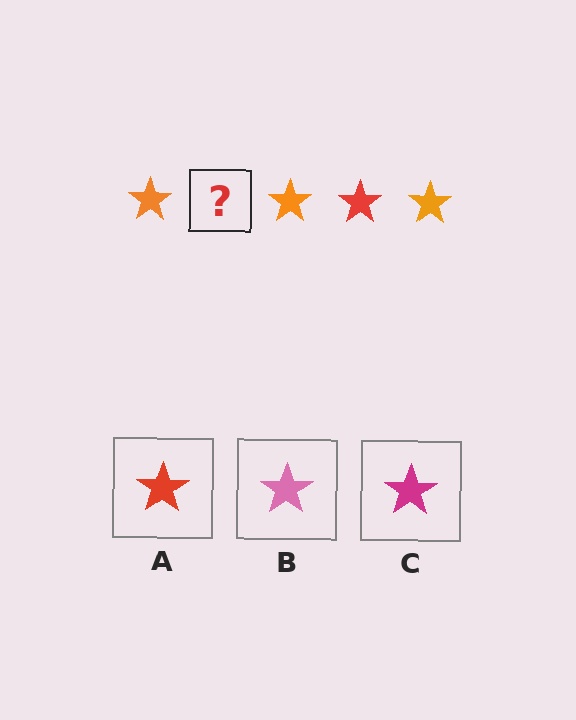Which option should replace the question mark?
Option A.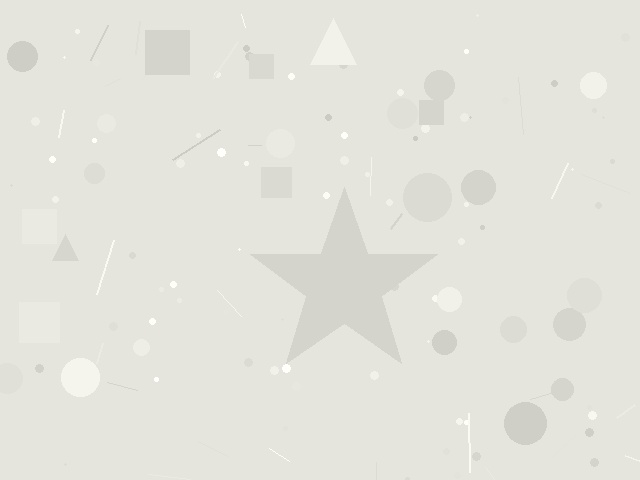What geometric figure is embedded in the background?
A star is embedded in the background.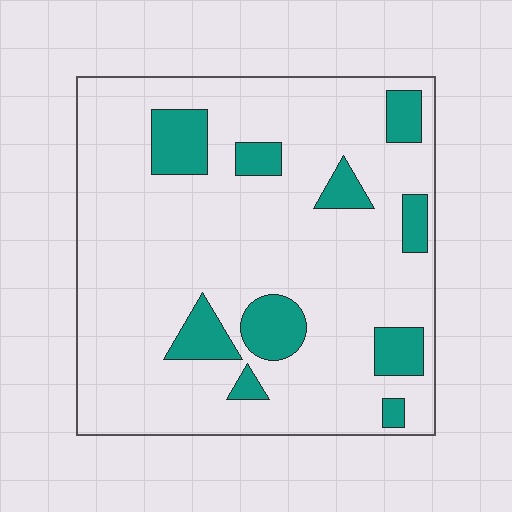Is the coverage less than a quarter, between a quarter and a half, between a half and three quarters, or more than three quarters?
Less than a quarter.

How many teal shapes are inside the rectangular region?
10.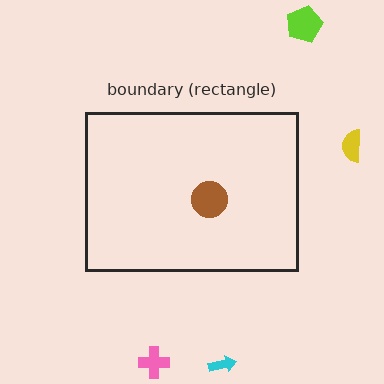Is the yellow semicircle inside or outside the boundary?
Outside.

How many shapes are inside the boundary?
1 inside, 4 outside.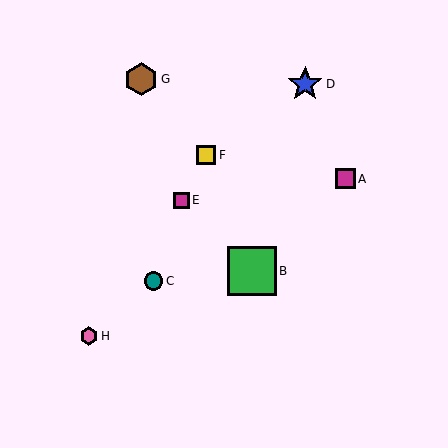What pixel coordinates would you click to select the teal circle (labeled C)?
Click at (153, 281) to select the teal circle C.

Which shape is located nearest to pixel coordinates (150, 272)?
The teal circle (labeled C) at (153, 281) is nearest to that location.